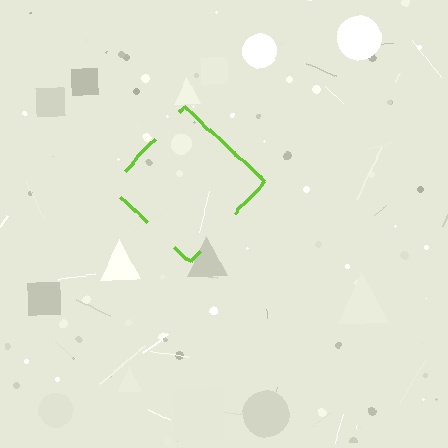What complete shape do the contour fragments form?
The contour fragments form a diamond.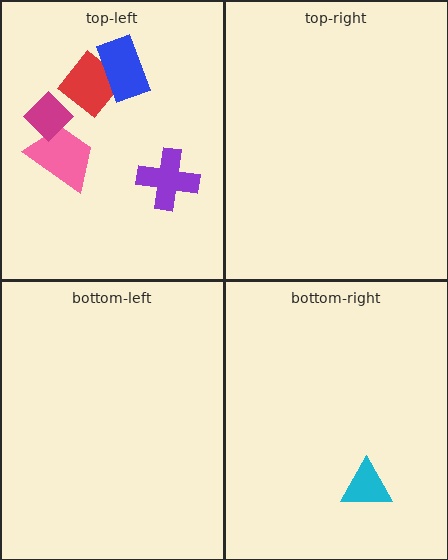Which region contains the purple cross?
The top-left region.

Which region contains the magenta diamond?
The top-left region.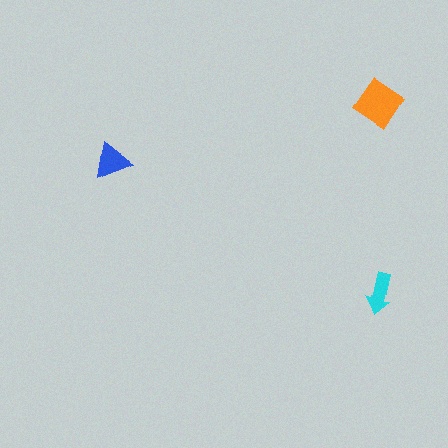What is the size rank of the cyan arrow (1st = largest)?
3rd.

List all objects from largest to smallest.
The orange diamond, the blue triangle, the cyan arrow.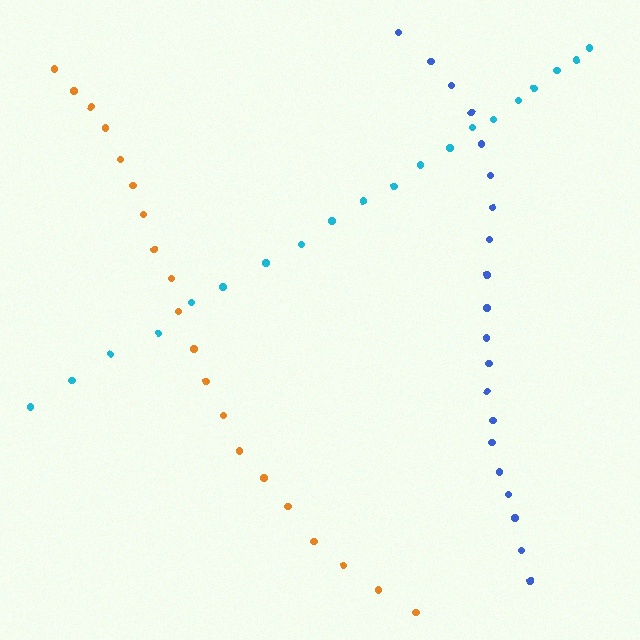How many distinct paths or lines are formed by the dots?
There are 3 distinct paths.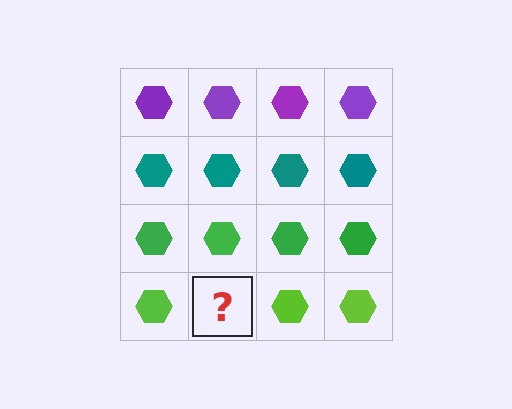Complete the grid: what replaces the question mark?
The question mark should be replaced with a lime hexagon.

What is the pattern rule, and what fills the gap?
The rule is that each row has a consistent color. The gap should be filled with a lime hexagon.